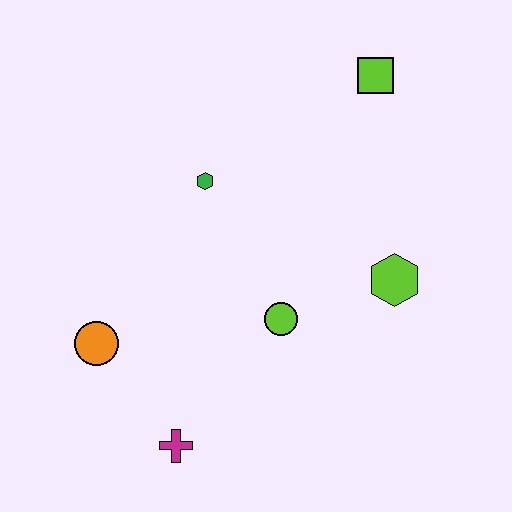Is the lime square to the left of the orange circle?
No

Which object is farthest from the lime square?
The magenta cross is farthest from the lime square.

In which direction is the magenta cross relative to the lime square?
The magenta cross is below the lime square.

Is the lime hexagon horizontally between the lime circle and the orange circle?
No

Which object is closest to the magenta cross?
The orange circle is closest to the magenta cross.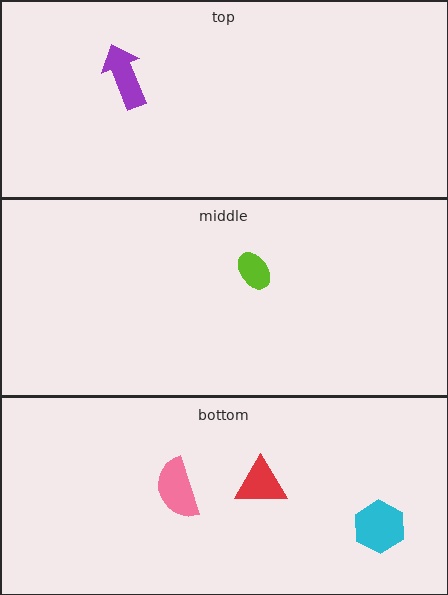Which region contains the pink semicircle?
The bottom region.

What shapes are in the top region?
The purple arrow.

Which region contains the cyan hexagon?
The bottom region.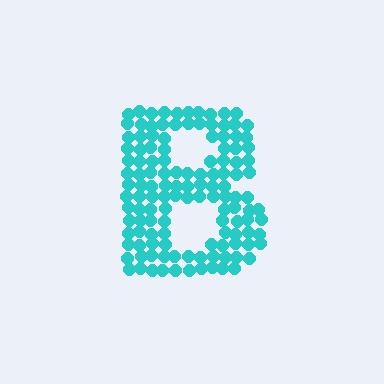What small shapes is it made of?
It is made of small circles.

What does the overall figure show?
The overall figure shows the letter B.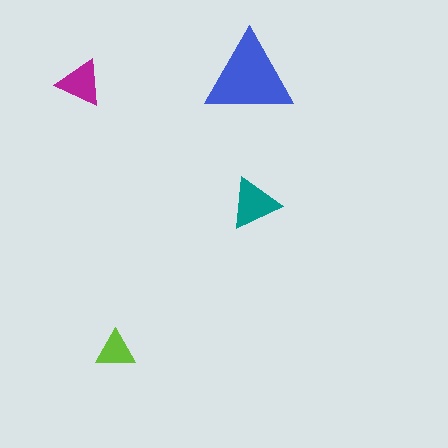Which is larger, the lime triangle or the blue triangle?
The blue one.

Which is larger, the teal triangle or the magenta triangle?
The teal one.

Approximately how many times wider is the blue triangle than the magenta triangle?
About 2 times wider.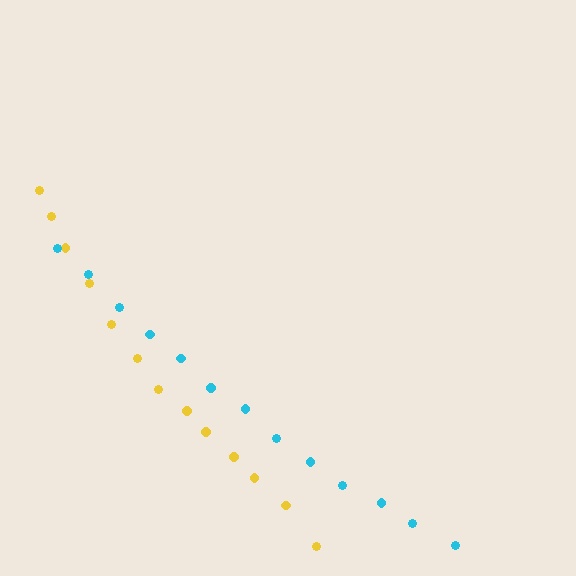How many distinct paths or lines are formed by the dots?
There are 2 distinct paths.